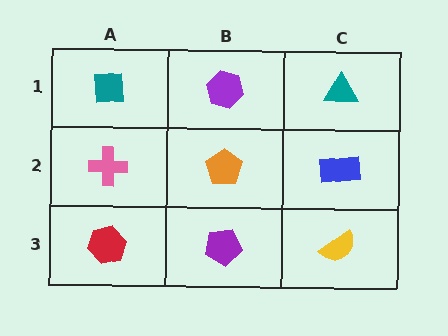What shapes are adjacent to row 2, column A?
A teal square (row 1, column A), a red hexagon (row 3, column A), an orange pentagon (row 2, column B).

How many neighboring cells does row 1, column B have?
3.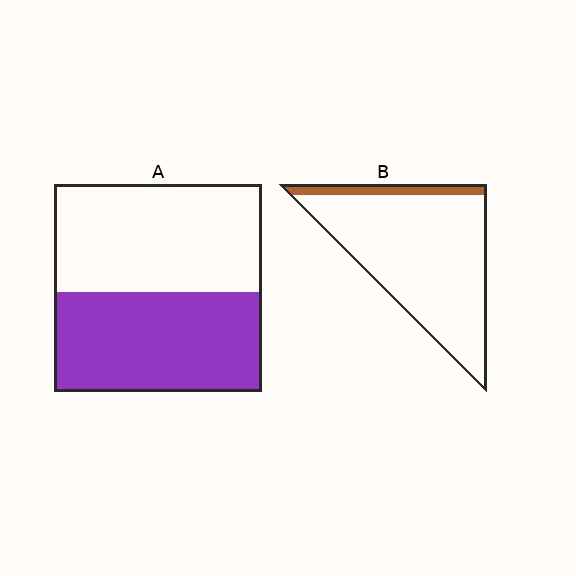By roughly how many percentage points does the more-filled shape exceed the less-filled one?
By roughly 40 percentage points (A over B).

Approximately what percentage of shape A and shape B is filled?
A is approximately 50% and B is approximately 10%.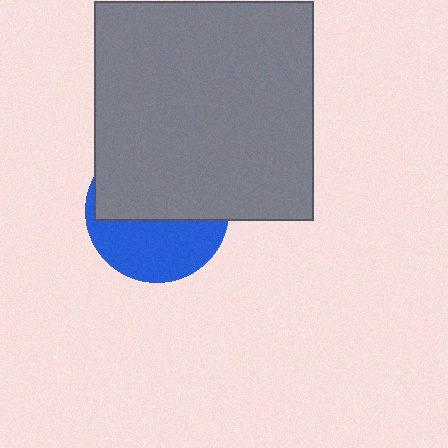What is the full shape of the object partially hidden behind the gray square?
The partially hidden object is a blue circle.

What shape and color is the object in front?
The object in front is a gray square.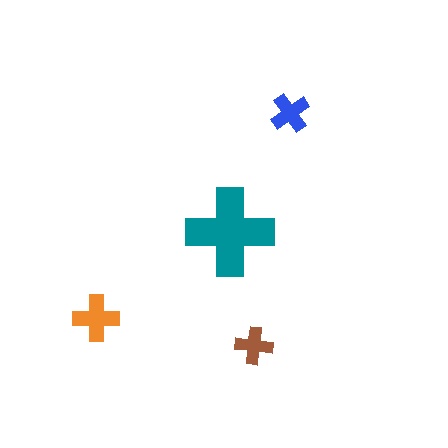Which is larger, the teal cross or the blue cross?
The teal one.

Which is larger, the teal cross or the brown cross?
The teal one.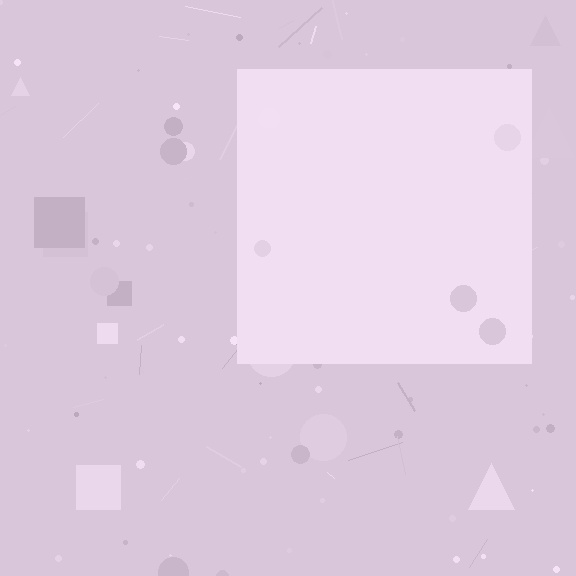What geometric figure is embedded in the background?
A square is embedded in the background.